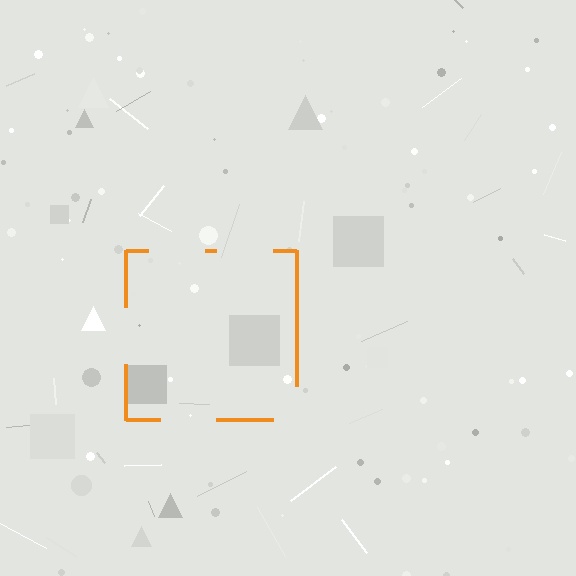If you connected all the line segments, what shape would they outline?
They would outline a square.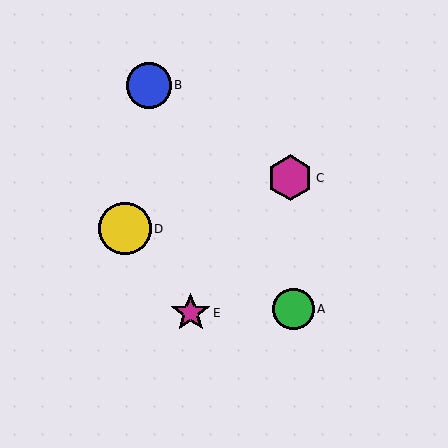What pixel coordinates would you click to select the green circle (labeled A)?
Click at (293, 309) to select the green circle A.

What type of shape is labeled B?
Shape B is a blue circle.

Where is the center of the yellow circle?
The center of the yellow circle is at (125, 229).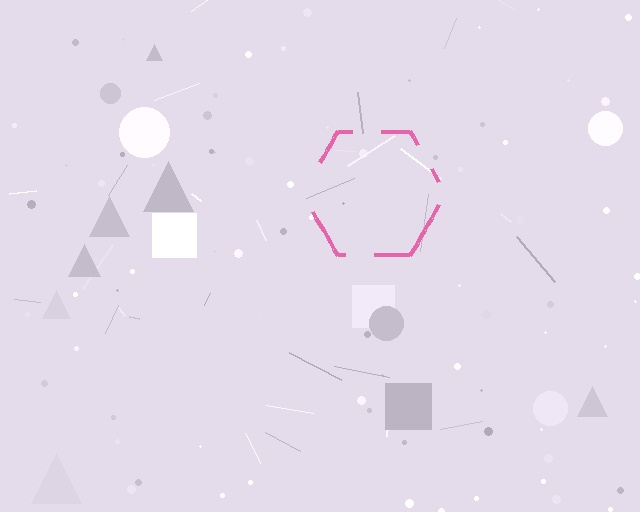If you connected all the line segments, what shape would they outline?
They would outline a hexagon.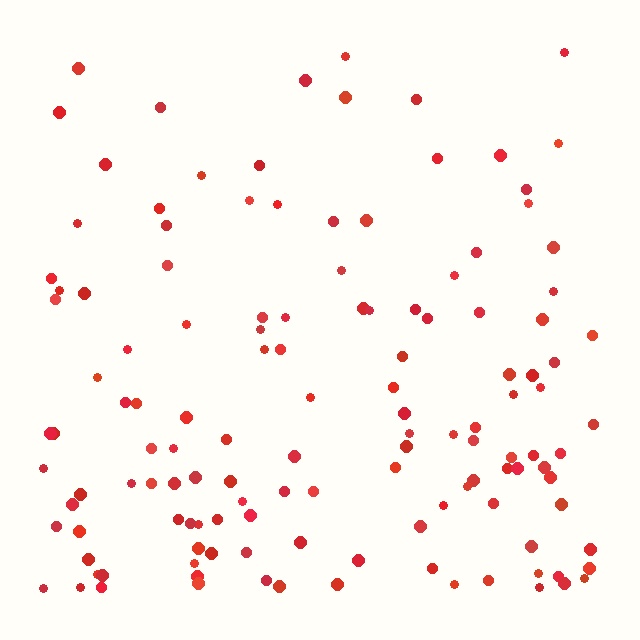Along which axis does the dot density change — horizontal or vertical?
Vertical.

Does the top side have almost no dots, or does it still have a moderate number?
Still a moderate number, just noticeably fewer than the bottom.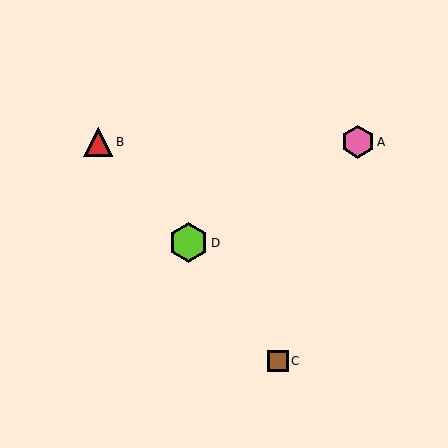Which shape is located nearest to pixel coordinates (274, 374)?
The brown square (labeled C) at (278, 361) is nearest to that location.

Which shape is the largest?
The lime hexagon (labeled D) is the largest.